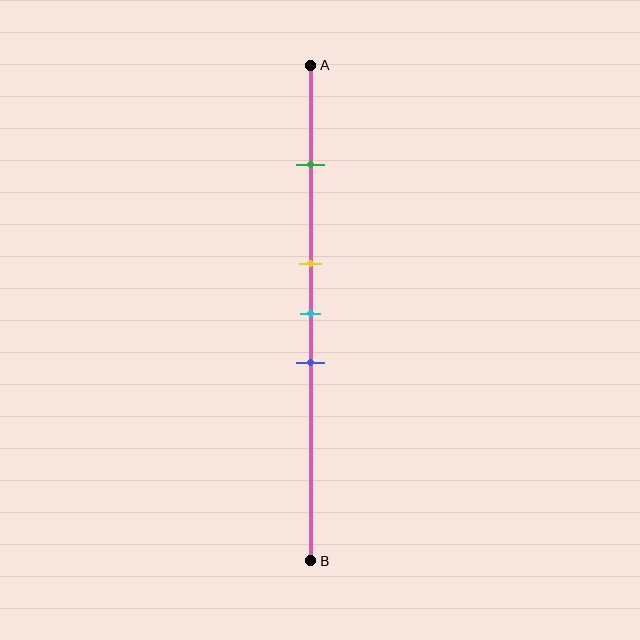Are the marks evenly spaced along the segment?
No, the marks are not evenly spaced.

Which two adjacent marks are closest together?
The yellow and cyan marks are the closest adjacent pair.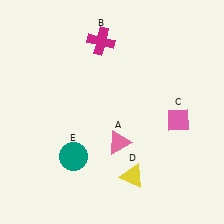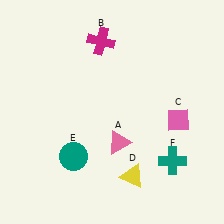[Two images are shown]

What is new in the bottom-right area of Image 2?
A teal cross (F) was added in the bottom-right area of Image 2.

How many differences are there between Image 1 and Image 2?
There is 1 difference between the two images.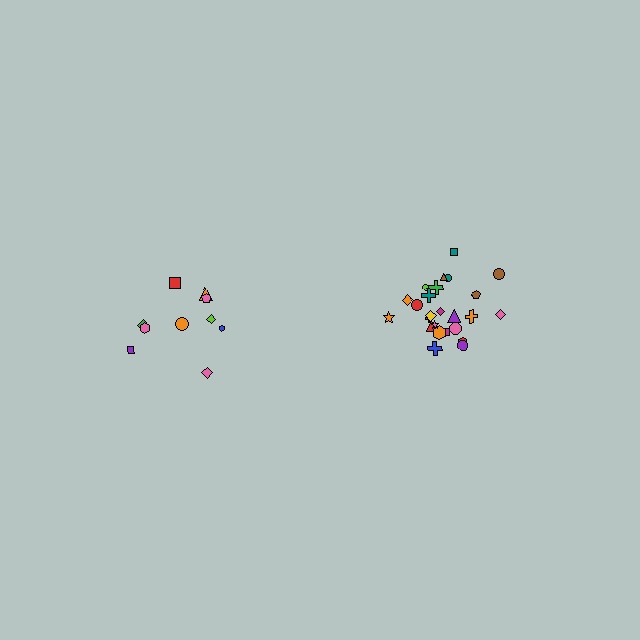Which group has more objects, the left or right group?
The right group.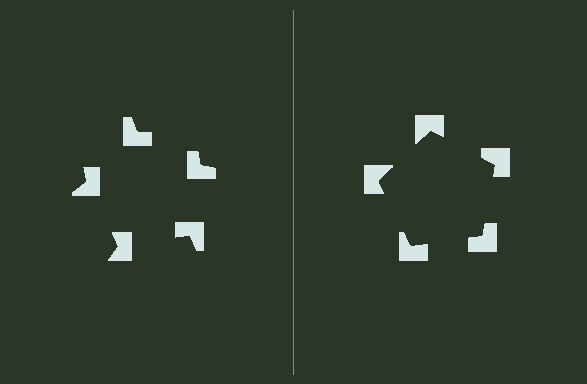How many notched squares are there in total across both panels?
10 — 5 on each side.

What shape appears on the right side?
An illusory pentagon.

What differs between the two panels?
The notched squares are positioned identically on both sides; only the wedge orientations differ. On the right they align to a pentagon; on the left they are misaligned.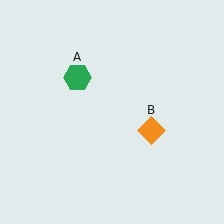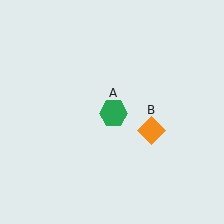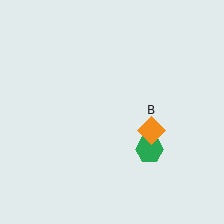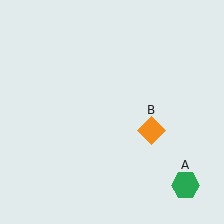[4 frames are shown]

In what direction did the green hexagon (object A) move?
The green hexagon (object A) moved down and to the right.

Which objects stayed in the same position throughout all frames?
Orange diamond (object B) remained stationary.